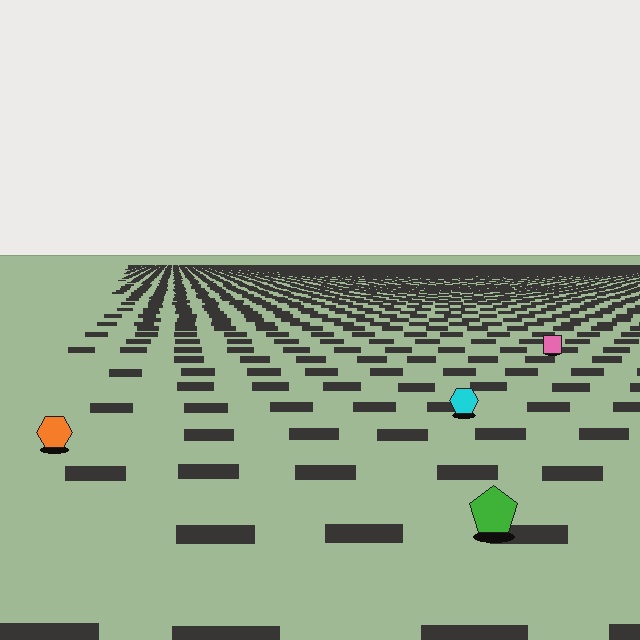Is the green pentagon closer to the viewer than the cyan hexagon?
Yes. The green pentagon is closer — you can tell from the texture gradient: the ground texture is coarser near it.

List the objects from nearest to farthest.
From nearest to farthest: the green pentagon, the orange hexagon, the cyan hexagon, the pink square.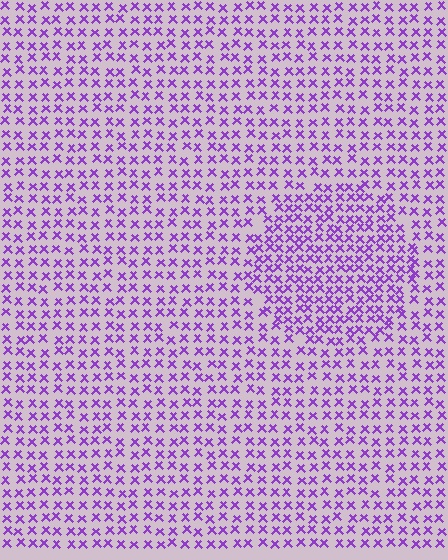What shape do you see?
I see a circle.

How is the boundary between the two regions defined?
The boundary is defined by a change in element density (approximately 1.6x ratio). All elements are the same color, size, and shape.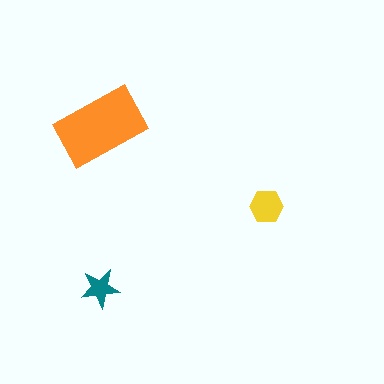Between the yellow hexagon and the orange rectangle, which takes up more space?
The orange rectangle.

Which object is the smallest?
The teal star.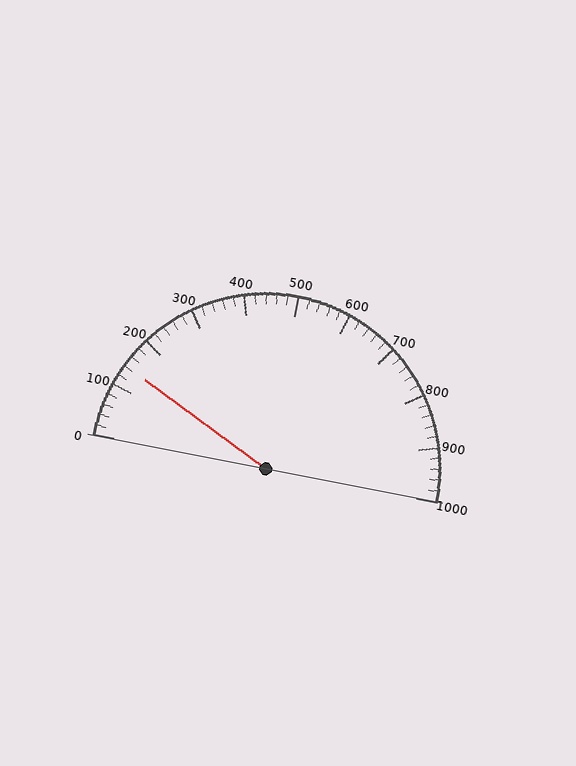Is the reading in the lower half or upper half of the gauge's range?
The reading is in the lower half of the range (0 to 1000).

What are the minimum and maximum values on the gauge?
The gauge ranges from 0 to 1000.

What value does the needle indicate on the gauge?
The needle indicates approximately 140.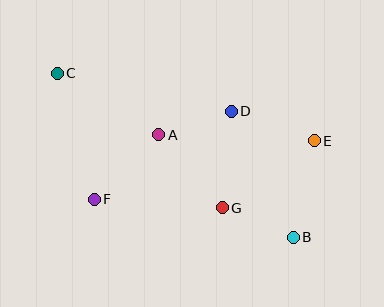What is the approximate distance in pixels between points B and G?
The distance between B and G is approximately 77 pixels.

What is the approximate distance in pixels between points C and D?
The distance between C and D is approximately 178 pixels.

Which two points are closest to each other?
Points A and D are closest to each other.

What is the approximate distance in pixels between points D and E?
The distance between D and E is approximately 88 pixels.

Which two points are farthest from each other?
Points B and C are farthest from each other.